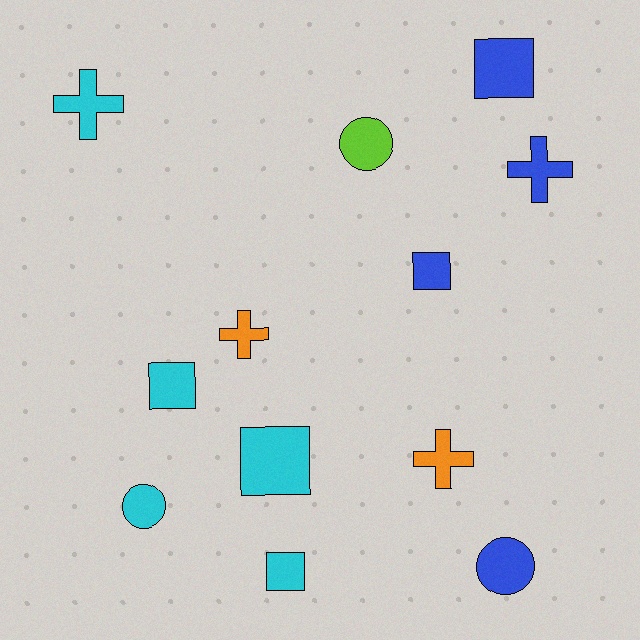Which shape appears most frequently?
Square, with 5 objects.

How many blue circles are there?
There is 1 blue circle.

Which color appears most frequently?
Cyan, with 5 objects.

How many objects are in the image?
There are 12 objects.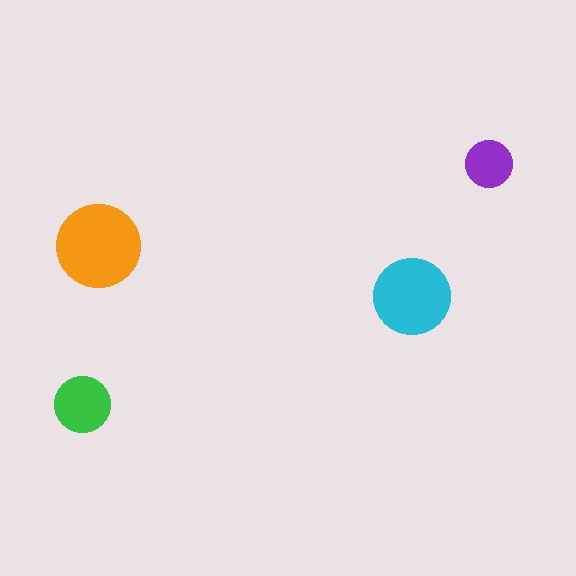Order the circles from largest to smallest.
the orange one, the cyan one, the green one, the purple one.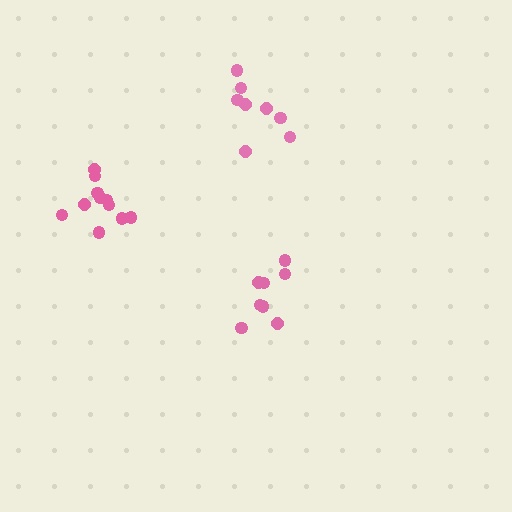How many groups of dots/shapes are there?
There are 3 groups.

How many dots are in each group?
Group 1: 8 dots, Group 2: 11 dots, Group 3: 8 dots (27 total).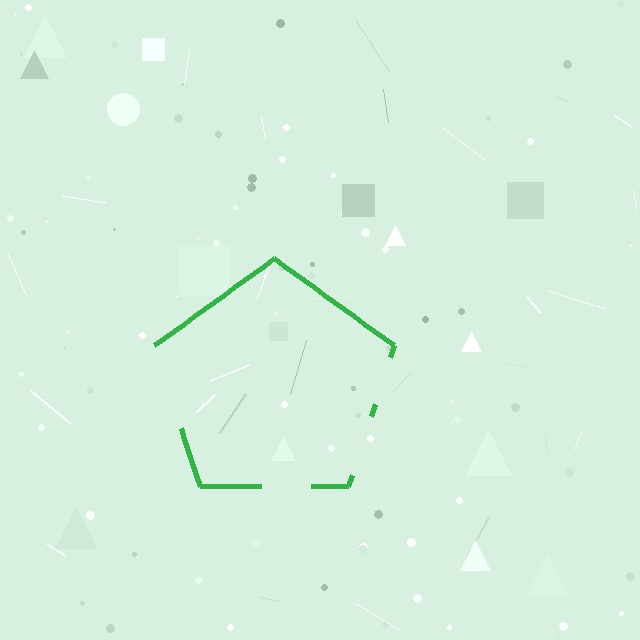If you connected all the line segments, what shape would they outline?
They would outline a pentagon.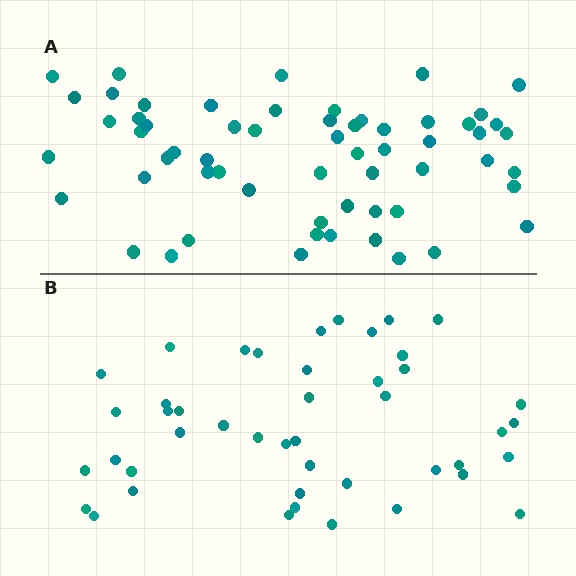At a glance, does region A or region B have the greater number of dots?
Region A (the top region) has more dots.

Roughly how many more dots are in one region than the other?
Region A has approximately 15 more dots than region B.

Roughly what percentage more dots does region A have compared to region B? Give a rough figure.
About 35% more.